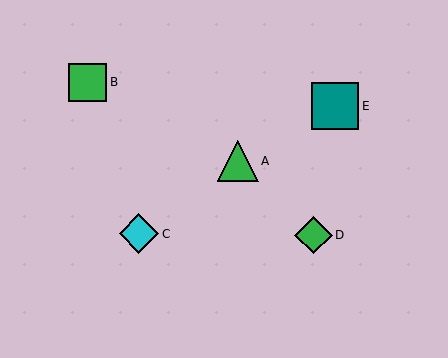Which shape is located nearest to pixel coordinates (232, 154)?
The green triangle (labeled A) at (238, 161) is nearest to that location.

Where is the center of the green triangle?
The center of the green triangle is at (238, 161).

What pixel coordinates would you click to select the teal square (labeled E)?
Click at (335, 106) to select the teal square E.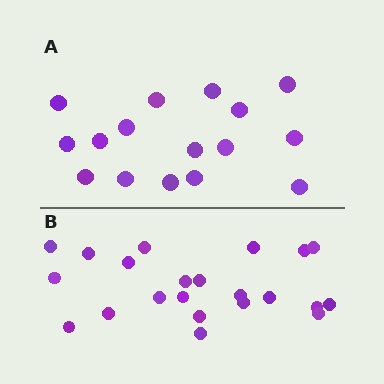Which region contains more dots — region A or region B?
Region B (the bottom region) has more dots.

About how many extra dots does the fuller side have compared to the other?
Region B has about 6 more dots than region A.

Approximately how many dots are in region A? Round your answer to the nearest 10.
About 20 dots. (The exact count is 16, which rounds to 20.)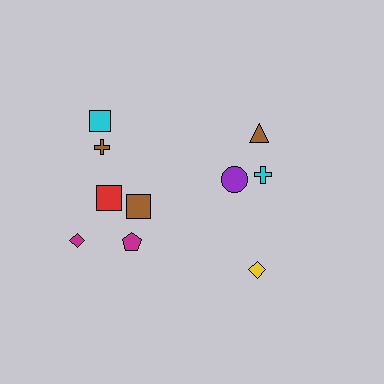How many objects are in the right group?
There are 4 objects.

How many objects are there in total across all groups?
There are 10 objects.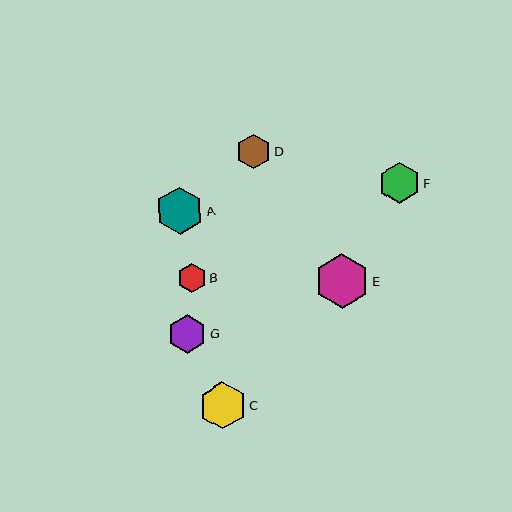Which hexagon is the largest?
Hexagon E is the largest with a size of approximately 54 pixels.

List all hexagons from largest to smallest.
From largest to smallest: E, C, A, F, G, D, B.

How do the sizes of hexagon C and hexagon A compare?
Hexagon C and hexagon A are approximately the same size.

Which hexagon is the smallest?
Hexagon B is the smallest with a size of approximately 29 pixels.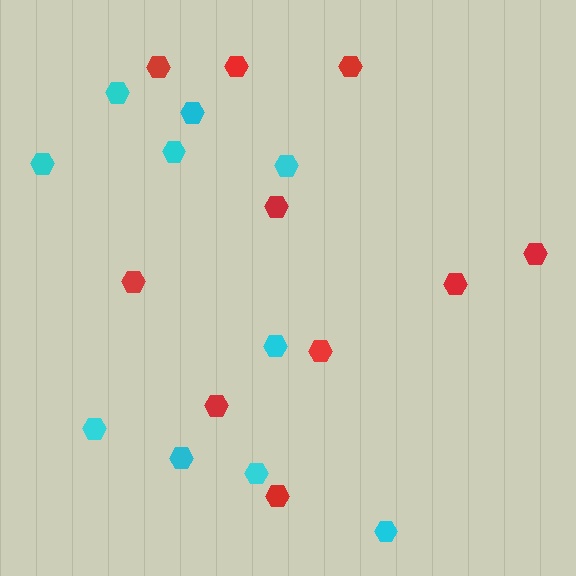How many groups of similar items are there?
There are 2 groups: one group of red hexagons (10) and one group of cyan hexagons (10).